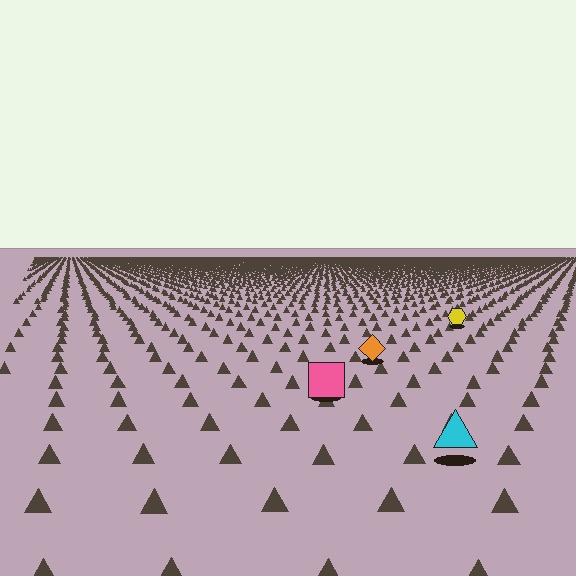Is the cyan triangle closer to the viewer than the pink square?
Yes. The cyan triangle is closer — you can tell from the texture gradient: the ground texture is coarser near it.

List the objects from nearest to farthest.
From nearest to farthest: the cyan triangle, the pink square, the orange diamond, the yellow hexagon.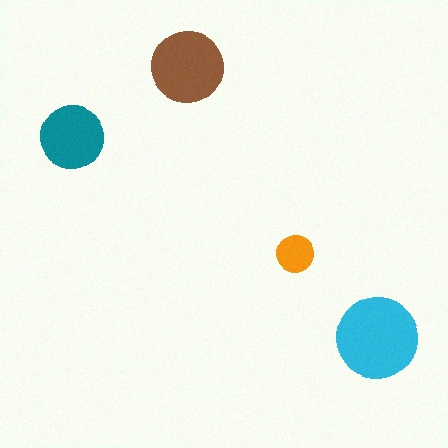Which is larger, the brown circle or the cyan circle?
The cyan one.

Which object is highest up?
The brown circle is topmost.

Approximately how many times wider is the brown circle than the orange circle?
About 2 times wider.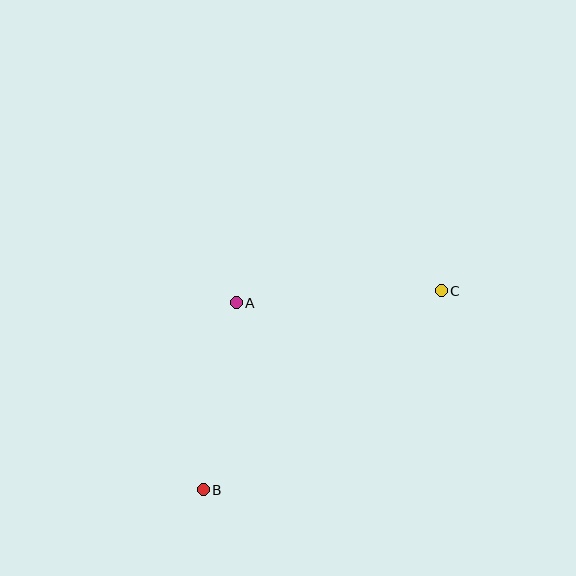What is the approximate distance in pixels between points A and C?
The distance between A and C is approximately 205 pixels.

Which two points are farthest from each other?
Points B and C are farthest from each other.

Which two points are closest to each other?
Points A and B are closest to each other.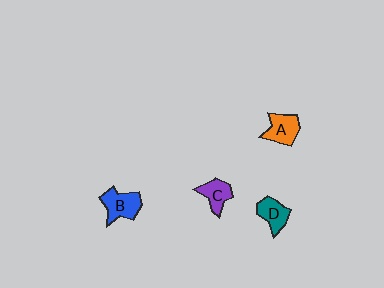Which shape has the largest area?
Shape B (blue).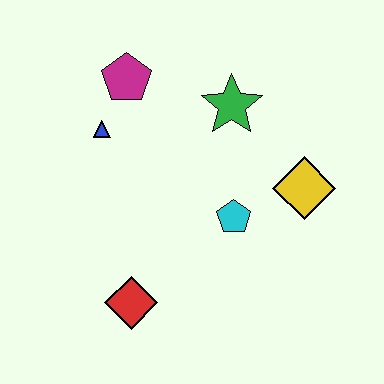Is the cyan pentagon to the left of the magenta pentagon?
No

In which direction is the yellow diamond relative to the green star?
The yellow diamond is below the green star.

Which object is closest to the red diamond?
The cyan pentagon is closest to the red diamond.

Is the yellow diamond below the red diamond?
No